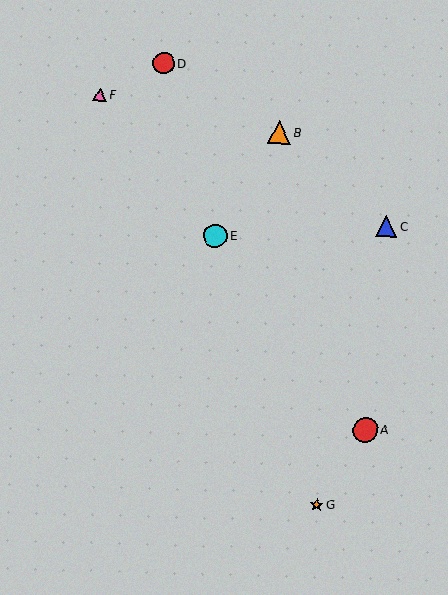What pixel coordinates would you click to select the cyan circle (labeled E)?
Click at (215, 236) to select the cyan circle E.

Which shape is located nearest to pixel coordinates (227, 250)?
The cyan circle (labeled E) at (215, 236) is nearest to that location.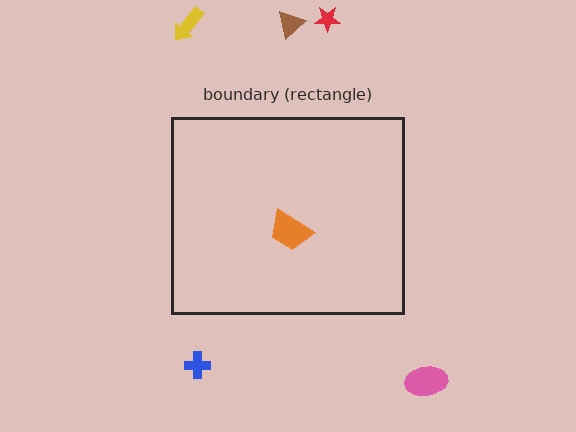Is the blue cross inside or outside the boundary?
Outside.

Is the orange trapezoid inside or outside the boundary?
Inside.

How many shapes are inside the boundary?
1 inside, 5 outside.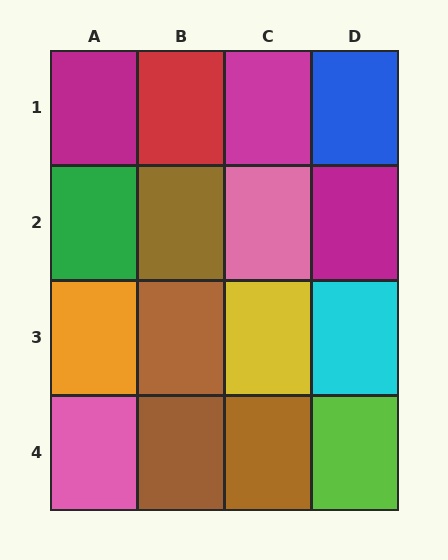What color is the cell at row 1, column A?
Magenta.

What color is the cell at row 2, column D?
Magenta.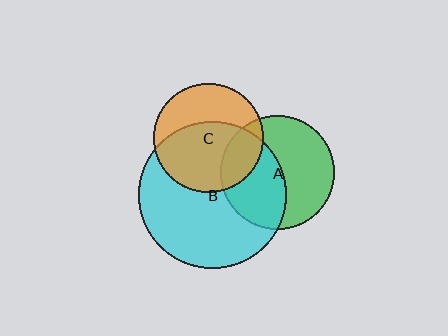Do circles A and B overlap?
Yes.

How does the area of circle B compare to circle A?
Approximately 1.7 times.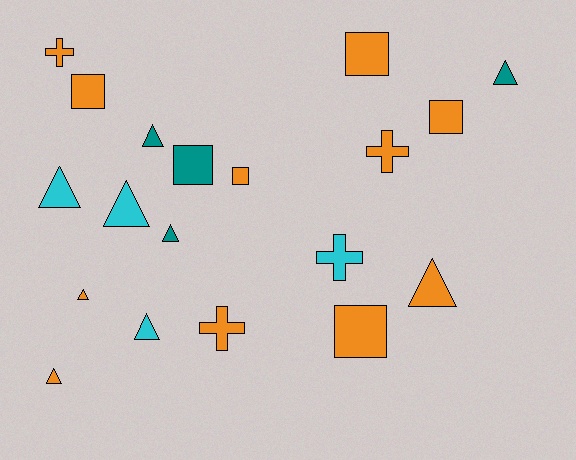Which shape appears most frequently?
Triangle, with 9 objects.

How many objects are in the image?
There are 19 objects.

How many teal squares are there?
There is 1 teal square.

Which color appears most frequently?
Orange, with 11 objects.